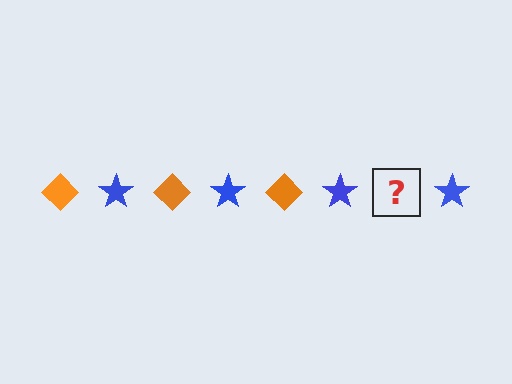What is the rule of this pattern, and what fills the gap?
The rule is that the pattern alternates between orange diamond and blue star. The gap should be filled with an orange diamond.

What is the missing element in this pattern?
The missing element is an orange diamond.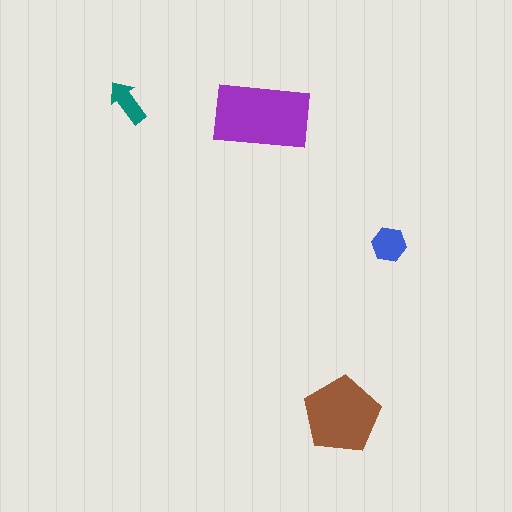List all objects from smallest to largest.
The teal arrow, the blue hexagon, the brown pentagon, the purple rectangle.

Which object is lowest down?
The brown pentagon is bottommost.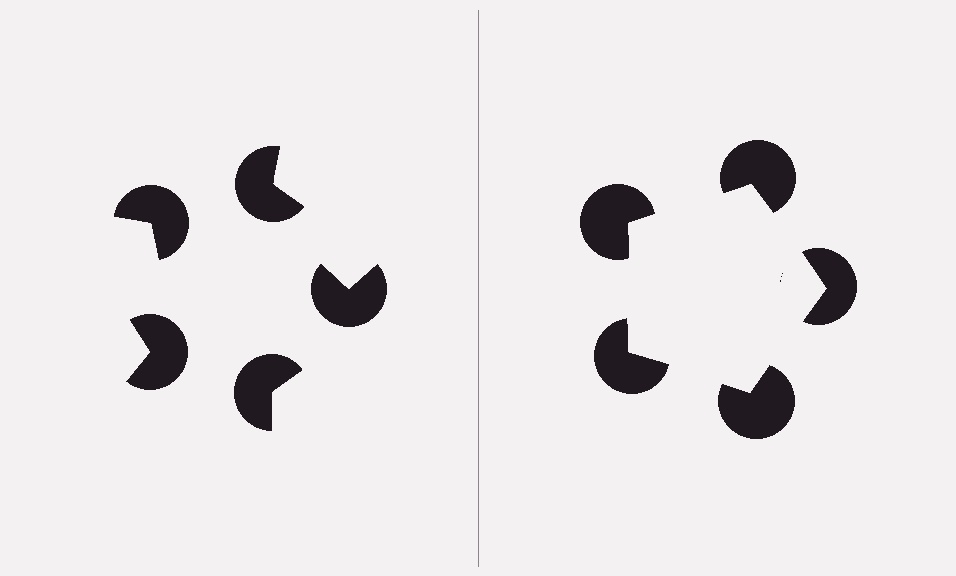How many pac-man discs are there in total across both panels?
10 — 5 on each side.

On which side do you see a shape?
An illusory pentagon appears on the right side. On the left side the wedge cuts are rotated, so no coherent shape forms.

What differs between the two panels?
The pac-man discs are positioned identically on both sides; only the wedge orientations differ. On the right they align to a pentagon; on the left they are misaligned.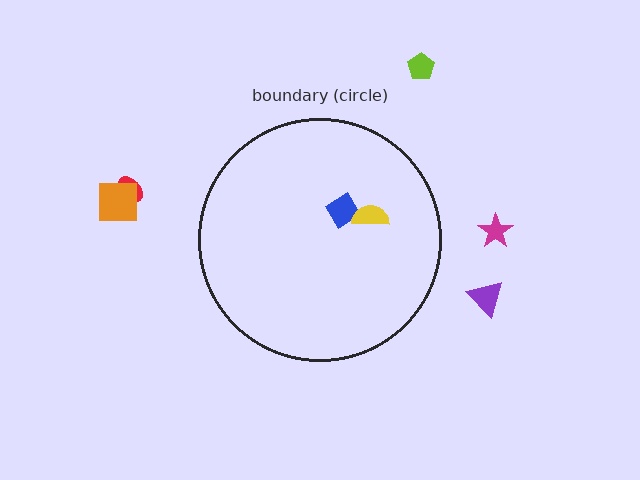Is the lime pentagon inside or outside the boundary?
Outside.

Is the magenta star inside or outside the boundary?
Outside.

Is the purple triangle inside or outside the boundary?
Outside.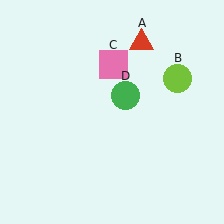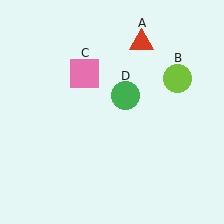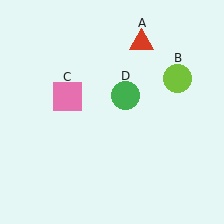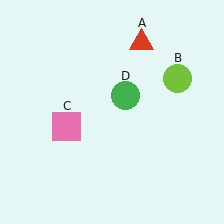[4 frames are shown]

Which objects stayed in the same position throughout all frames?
Red triangle (object A) and lime circle (object B) and green circle (object D) remained stationary.